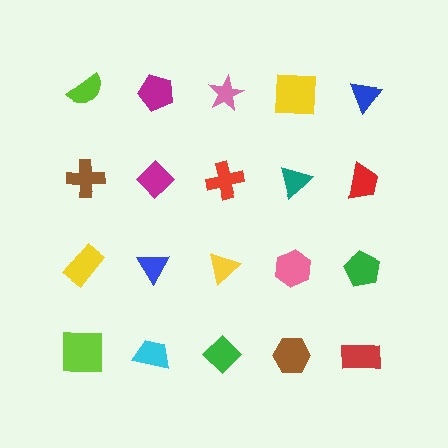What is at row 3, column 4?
A pink hexagon.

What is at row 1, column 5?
A blue triangle.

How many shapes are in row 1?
5 shapes.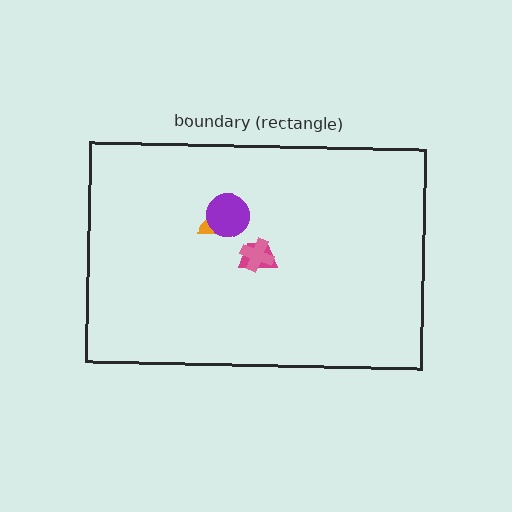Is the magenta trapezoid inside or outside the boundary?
Inside.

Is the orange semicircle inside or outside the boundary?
Inside.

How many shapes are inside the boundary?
4 inside, 0 outside.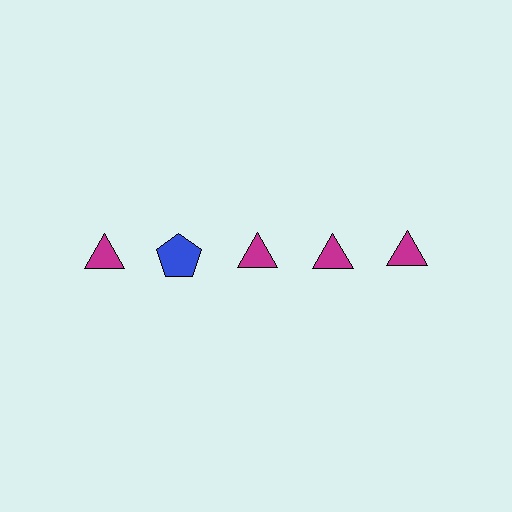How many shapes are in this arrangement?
There are 5 shapes arranged in a grid pattern.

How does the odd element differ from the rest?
It differs in both color (blue instead of magenta) and shape (pentagon instead of triangle).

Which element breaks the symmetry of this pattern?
The blue pentagon in the top row, second from left column breaks the symmetry. All other shapes are magenta triangles.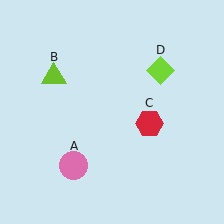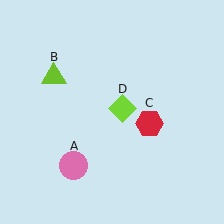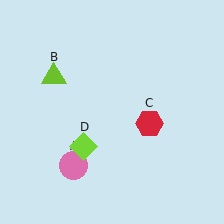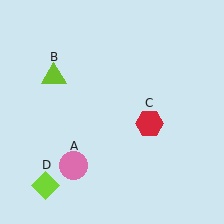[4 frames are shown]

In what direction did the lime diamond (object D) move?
The lime diamond (object D) moved down and to the left.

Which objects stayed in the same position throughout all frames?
Pink circle (object A) and lime triangle (object B) and red hexagon (object C) remained stationary.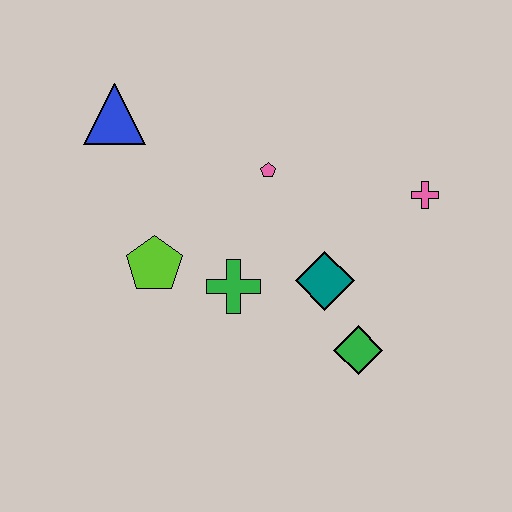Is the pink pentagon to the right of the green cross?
Yes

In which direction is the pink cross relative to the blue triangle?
The pink cross is to the right of the blue triangle.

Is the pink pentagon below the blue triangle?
Yes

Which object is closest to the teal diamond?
The green diamond is closest to the teal diamond.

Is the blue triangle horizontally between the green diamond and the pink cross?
No